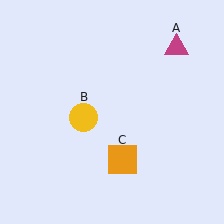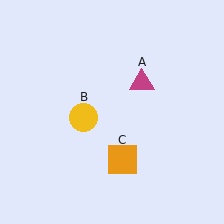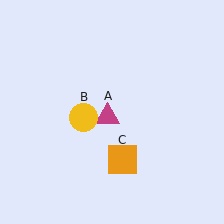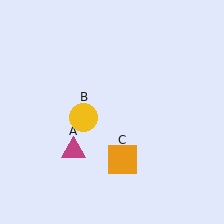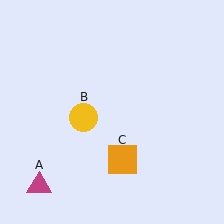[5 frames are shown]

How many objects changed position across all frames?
1 object changed position: magenta triangle (object A).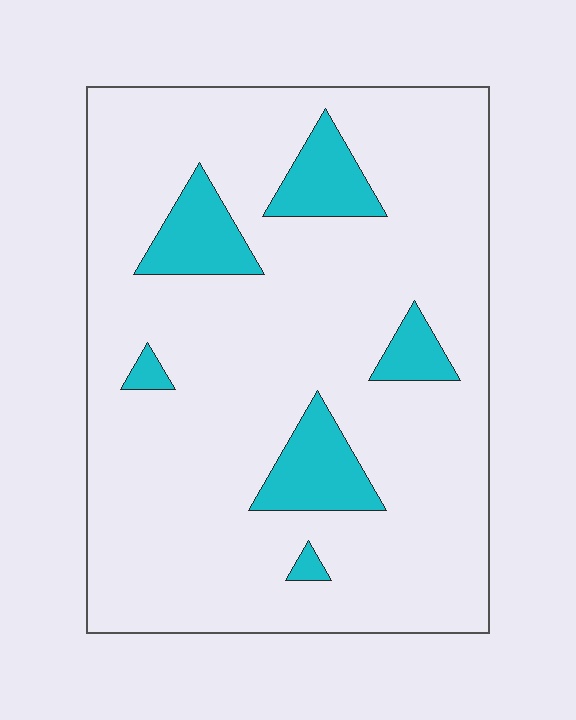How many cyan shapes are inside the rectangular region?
6.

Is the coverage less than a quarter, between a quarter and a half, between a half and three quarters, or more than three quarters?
Less than a quarter.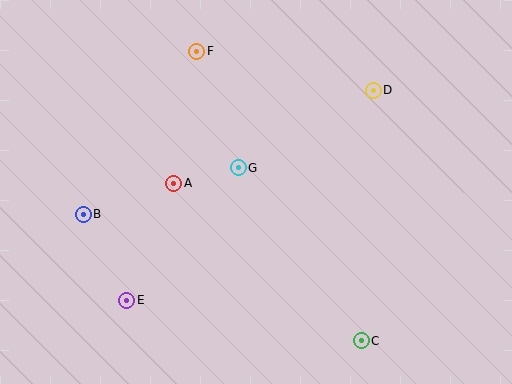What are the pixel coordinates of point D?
Point D is at (373, 90).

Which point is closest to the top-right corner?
Point D is closest to the top-right corner.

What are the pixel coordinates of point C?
Point C is at (361, 341).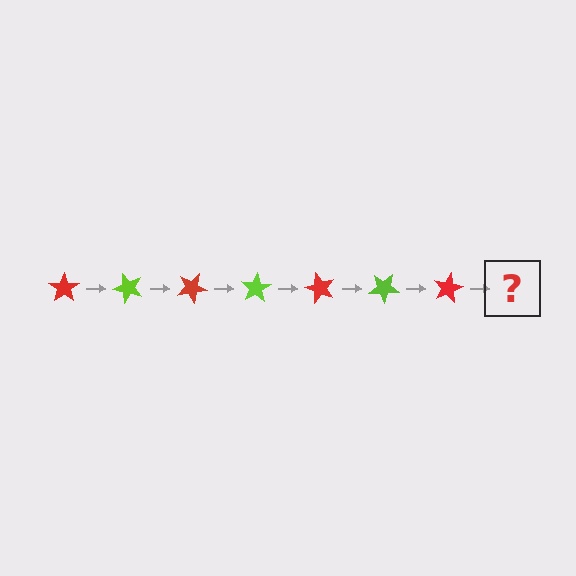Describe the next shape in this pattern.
It should be a lime star, rotated 350 degrees from the start.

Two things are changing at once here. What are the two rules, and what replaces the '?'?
The two rules are that it rotates 50 degrees each step and the color cycles through red and lime. The '?' should be a lime star, rotated 350 degrees from the start.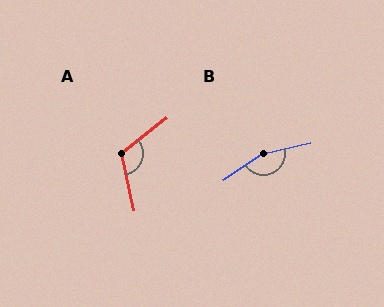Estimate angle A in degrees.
Approximately 116 degrees.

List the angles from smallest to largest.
A (116°), B (159°).